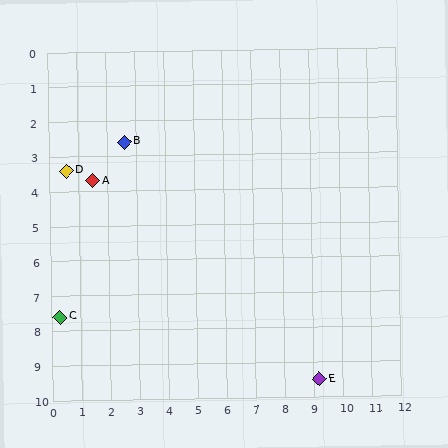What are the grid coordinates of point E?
Point E is at approximately (9.2, 9.5).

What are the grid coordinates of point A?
Point A is at approximately (1.5, 3.7).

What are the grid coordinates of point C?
Point C is at approximately (0.3, 7.6).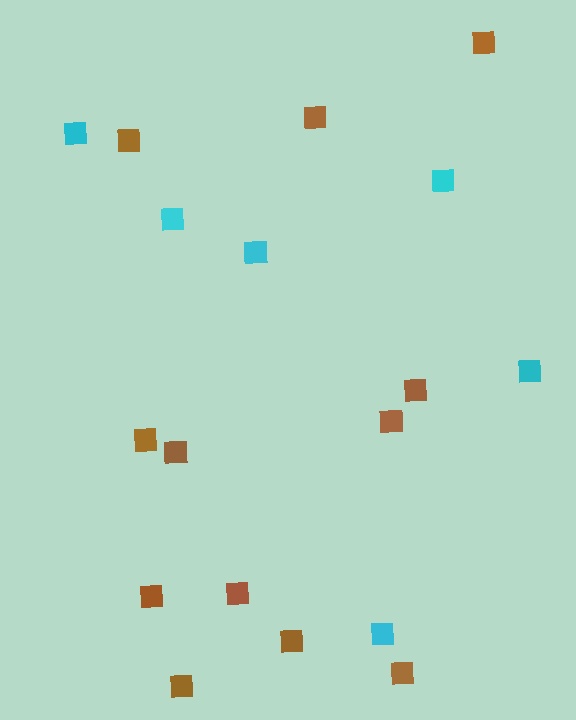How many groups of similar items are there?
There are 2 groups: one group of brown squares (12) and one group of cyan squares (6).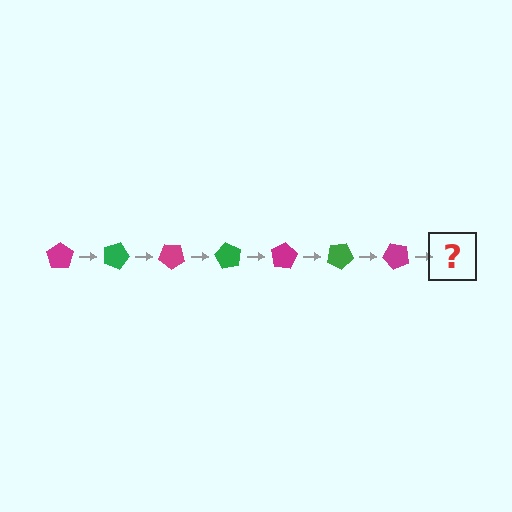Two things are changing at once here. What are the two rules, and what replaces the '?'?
The two rules are that it rotates 20 degrees each step and the color cycles through magenta and green. The '?' should be a green pentagon, rotated 140 degrees from the start.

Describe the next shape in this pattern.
It should be a green pentagon, rotated 140 degrees from the start.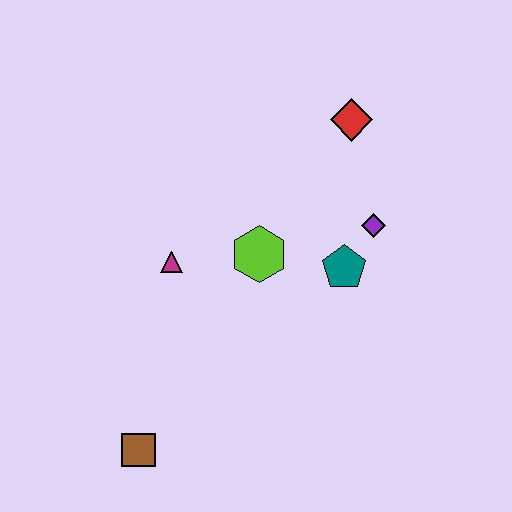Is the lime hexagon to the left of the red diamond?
Yes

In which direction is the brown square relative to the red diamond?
The brown square is below the red diamond.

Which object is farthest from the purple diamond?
The brown square is farthest from the purple diamond.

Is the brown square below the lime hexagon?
Yes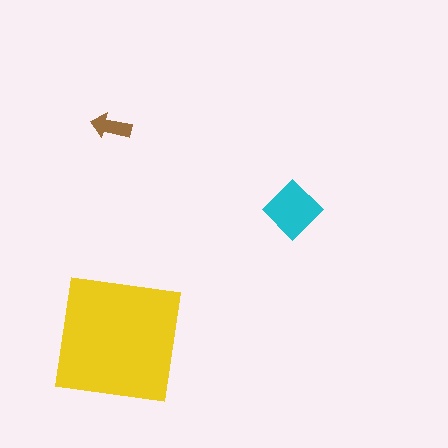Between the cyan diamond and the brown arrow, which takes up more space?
The cyan diamond.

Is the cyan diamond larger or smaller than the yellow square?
Smaller.